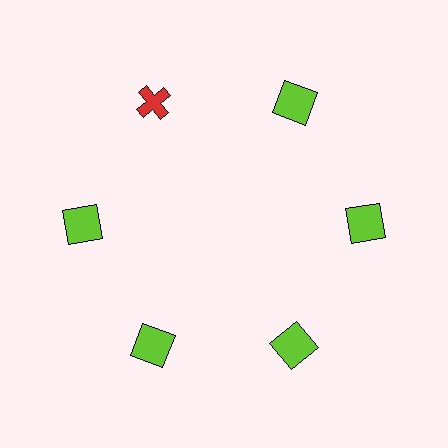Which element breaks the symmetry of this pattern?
The red cross at roughly the 11 o'clock position breaks the symmetry. All other shapes are lime squares.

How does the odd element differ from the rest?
It differs in both color (red instead of lime) and shape (cross instead of square).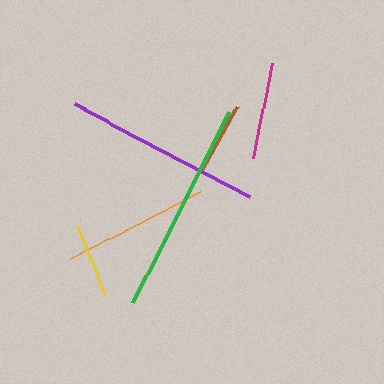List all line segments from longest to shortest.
From longest to shortest: green, purple, orange, magenta, yellow, brown.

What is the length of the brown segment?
The brown segment is approximately 74 pixels long.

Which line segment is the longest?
The green line is the longest at approximately 214 pixels.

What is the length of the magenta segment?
The magenta segment is approximately 98 pixels long.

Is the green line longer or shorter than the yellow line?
The green line is longer than the yellow line.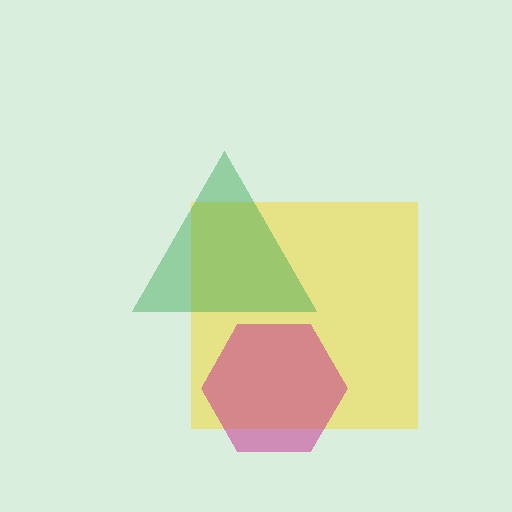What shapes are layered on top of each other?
The layered shapes are: a yellow square, a green triangle, a magenta hexagon.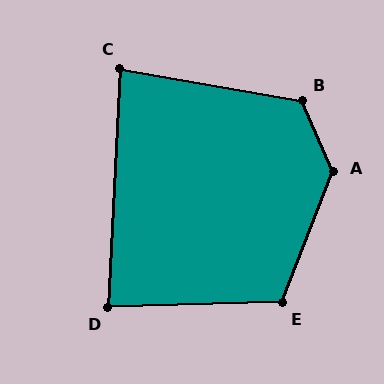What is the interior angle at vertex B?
Approximately 124 degrees (obtuse).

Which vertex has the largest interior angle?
A, at approximately 135 degrees.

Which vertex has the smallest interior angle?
C, at approximately 83 degrees.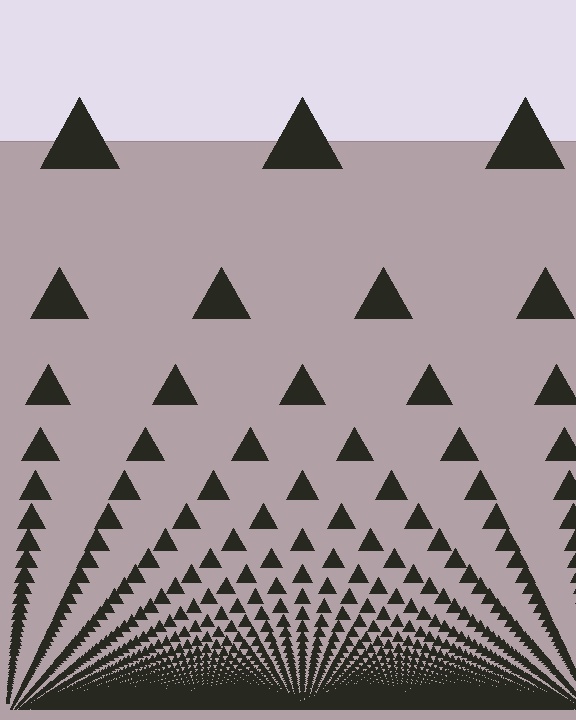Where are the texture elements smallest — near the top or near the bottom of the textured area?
Near the bottom.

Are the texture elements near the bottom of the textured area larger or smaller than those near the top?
Smaller. The gradient is inverted — elements near the bottom are smaller and denser.